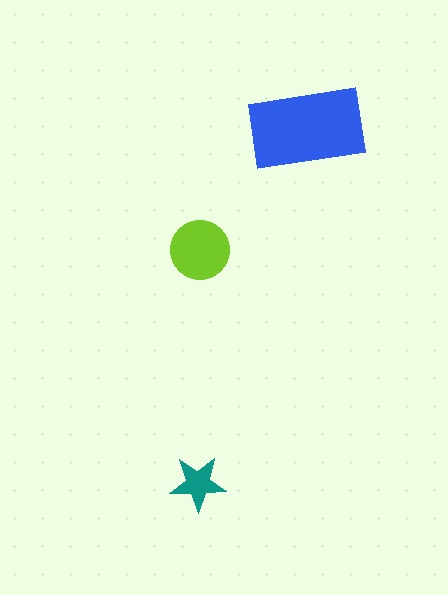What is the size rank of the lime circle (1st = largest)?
2nd.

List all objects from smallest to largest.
The teal star, the lime circle, the blue rectangle.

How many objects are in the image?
There are 3 objects in the image.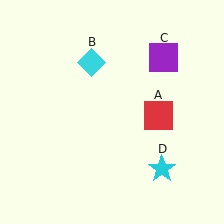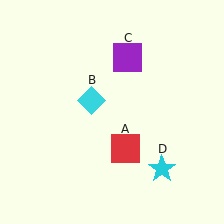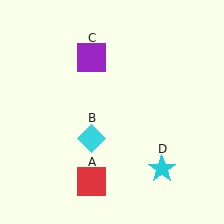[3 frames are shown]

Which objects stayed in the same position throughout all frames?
Cyan star (object D) remained stationary.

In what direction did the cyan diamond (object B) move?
The cyan diamond (object B) moved down.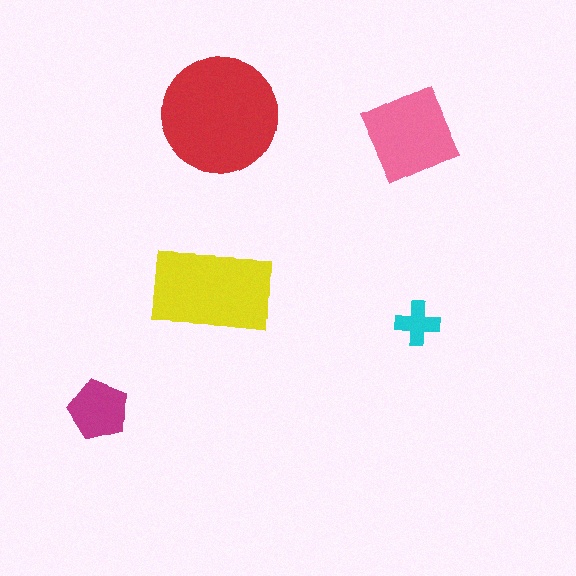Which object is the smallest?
The cyan cross.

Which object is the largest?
The red circle.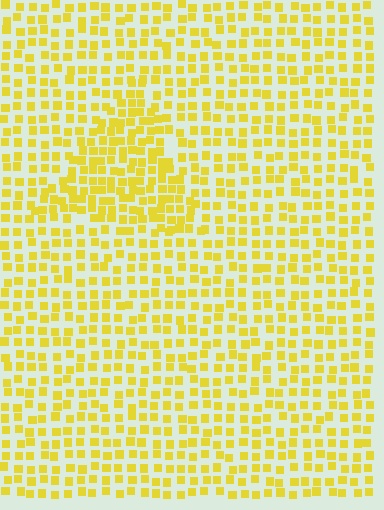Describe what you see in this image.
The image contains small yellow elements arranged at two different densities. A triangle-shaped region is visible where the elements are more densely packed than the surrounding area.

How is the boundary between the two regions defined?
The boundary is defined by a change in element density (approximately 1.6x ratio). All elements are the same color, size, and shape.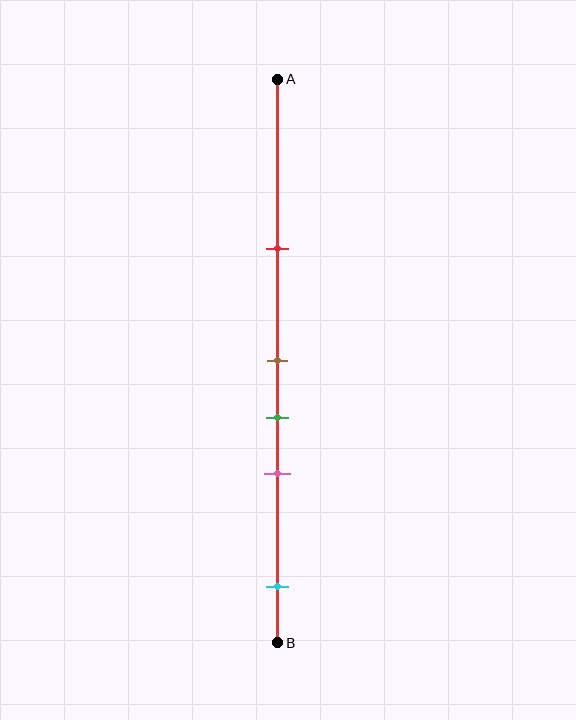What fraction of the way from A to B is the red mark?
The red mark is approximately 30% (0.3) of the way from A to B.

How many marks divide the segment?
There are 5 marks dividing the segment.